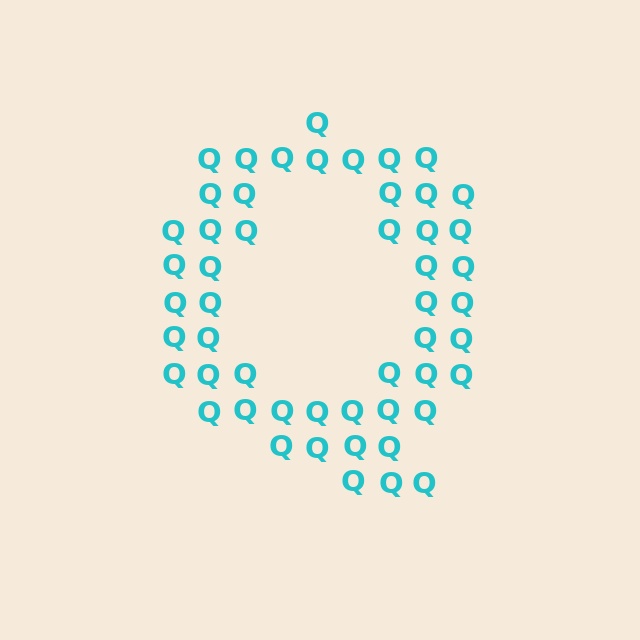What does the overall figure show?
The overall figure shows the letter Q.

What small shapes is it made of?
It is made of small letter Q's.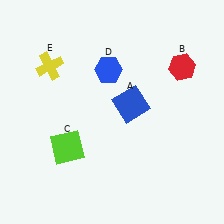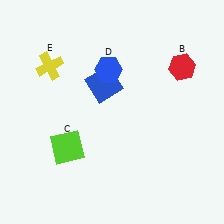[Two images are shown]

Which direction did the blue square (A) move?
The blue square (A) moved left.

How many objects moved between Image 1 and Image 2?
1 object moved between the two images.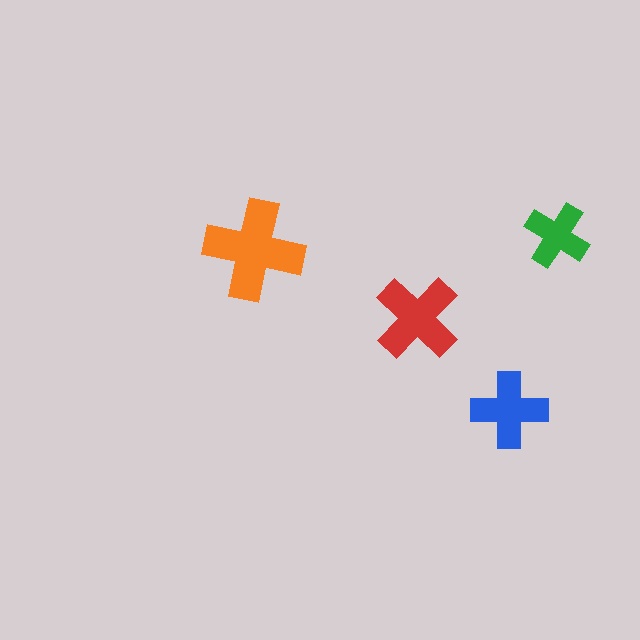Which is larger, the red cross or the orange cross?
The orange one.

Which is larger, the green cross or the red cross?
The red one.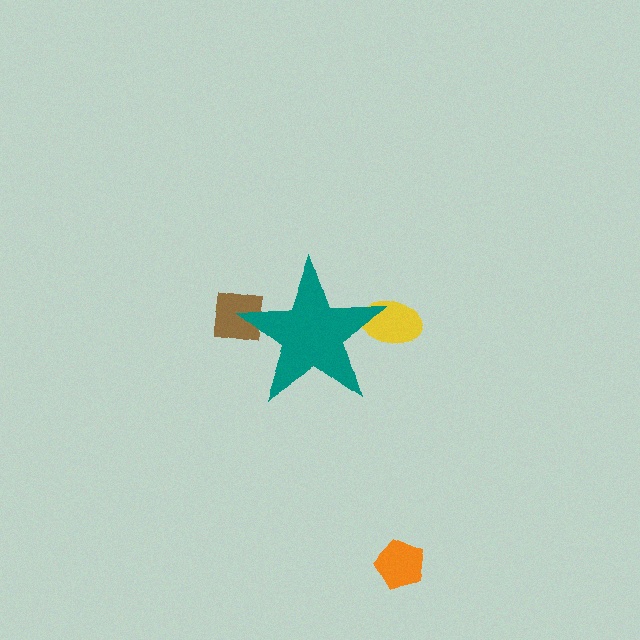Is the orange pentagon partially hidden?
No, the orange pentagon is fully visible.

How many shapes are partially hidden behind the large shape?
2 shapes are partially hidden.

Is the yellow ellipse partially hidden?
Yes, the yellow ellipse is partially hidden behind the teal star.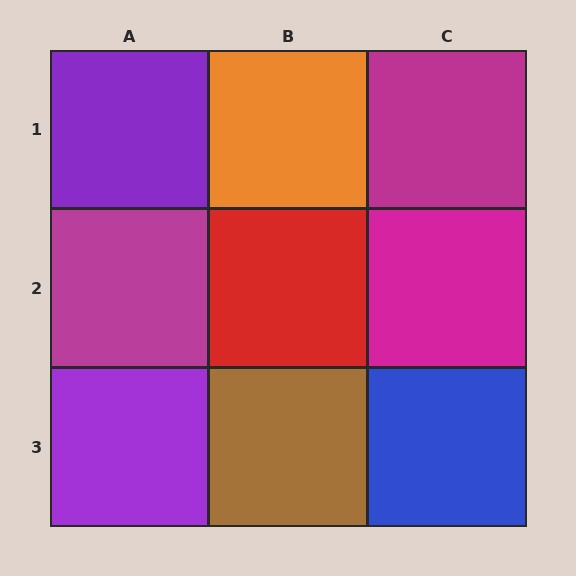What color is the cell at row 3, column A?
Purple.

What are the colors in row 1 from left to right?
Purple, orange, magenta.